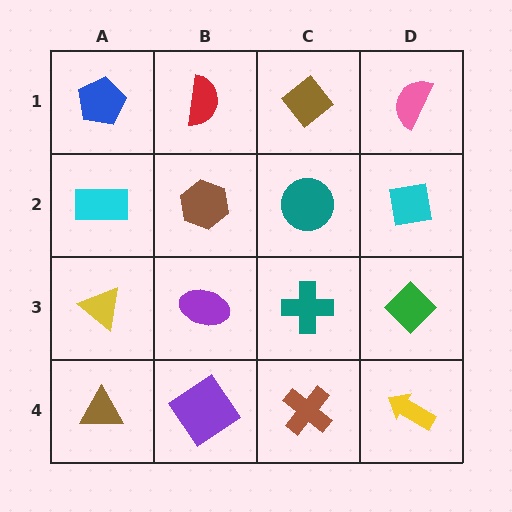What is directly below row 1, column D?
A cyan square.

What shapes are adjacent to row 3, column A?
A cyan rectangle (row 2, column A), a brown triangle (row 4, column A), a purple ellipse (row 3, column B).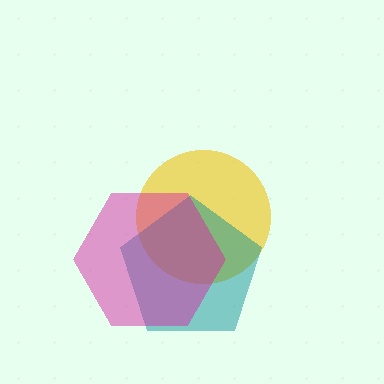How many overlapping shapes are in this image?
There are 3 overlapping shapes in the image.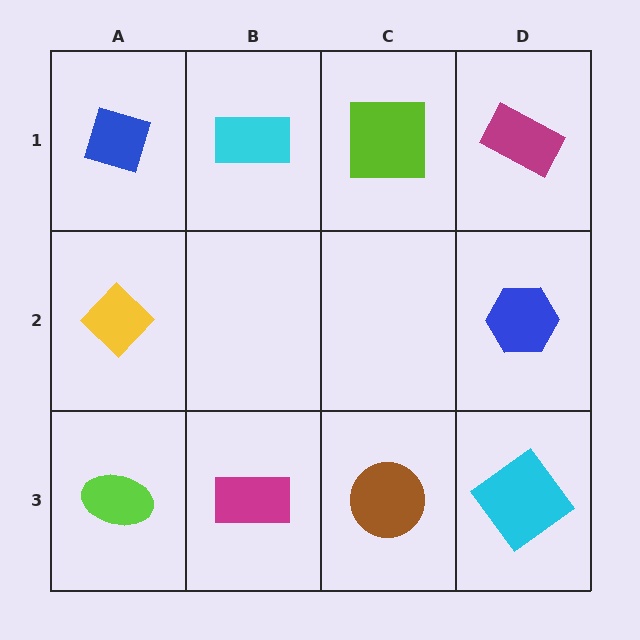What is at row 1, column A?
A blue diamond.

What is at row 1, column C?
A lime square.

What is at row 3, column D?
A cyan diamond.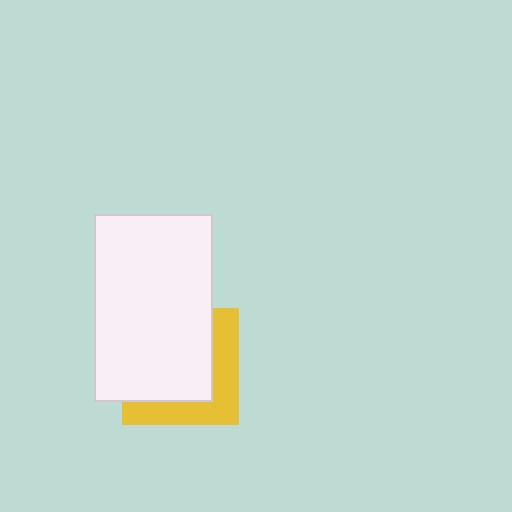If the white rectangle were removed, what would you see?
You would see the complete yellow square.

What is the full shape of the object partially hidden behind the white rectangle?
The partially hidden object is a yellow square.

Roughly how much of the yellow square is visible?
A small part of it is visible (roughly 38%).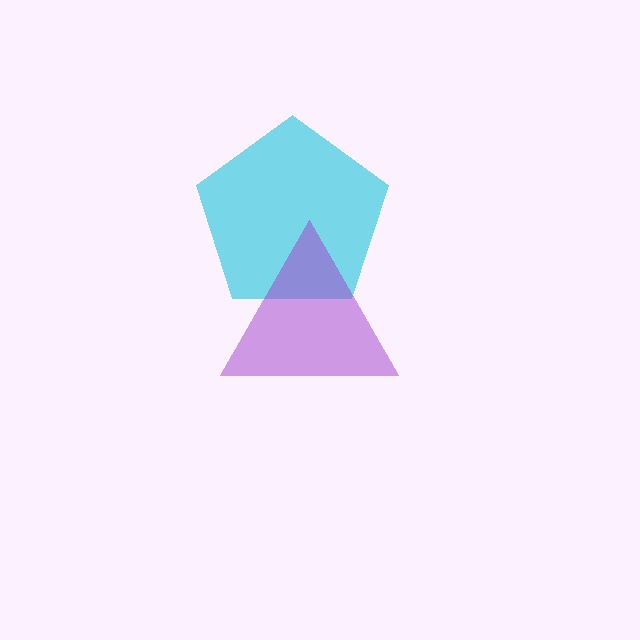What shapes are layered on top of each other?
The layered shapes are: a cyan pentagon, a purple triangle.